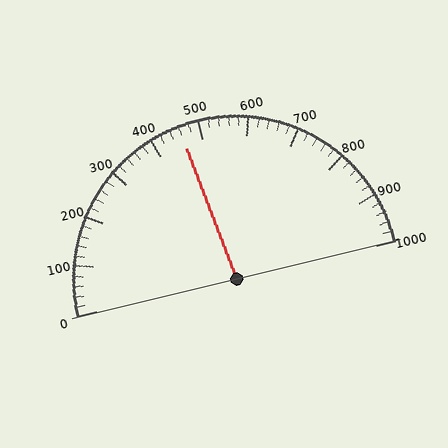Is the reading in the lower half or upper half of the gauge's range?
The reading is in the lower half of the range (0 to 1000).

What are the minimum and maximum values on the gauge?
The gauge ranges from 0 to 1000.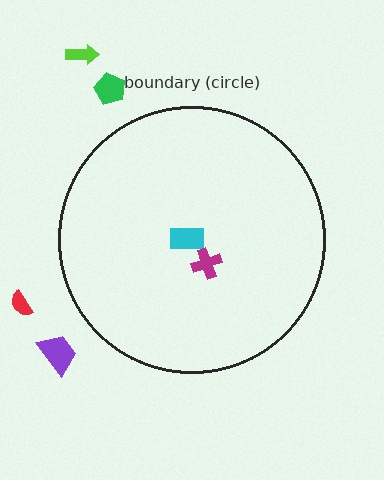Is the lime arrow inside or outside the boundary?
Outside.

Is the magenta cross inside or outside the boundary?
Inside.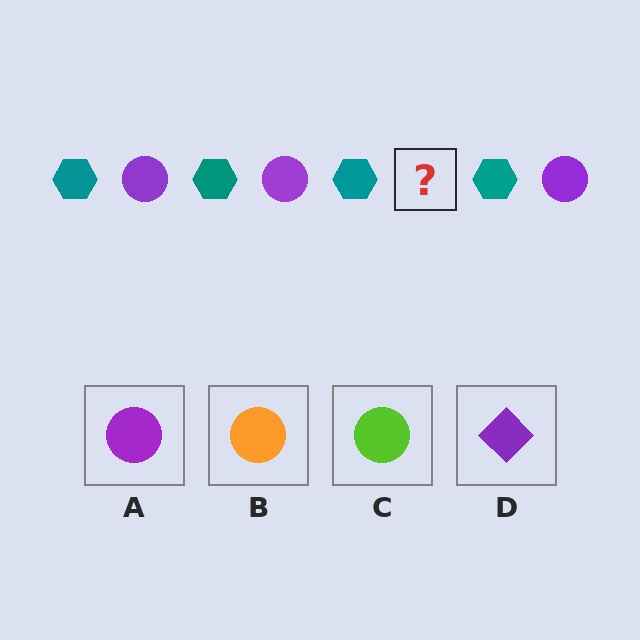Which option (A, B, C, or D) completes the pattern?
A.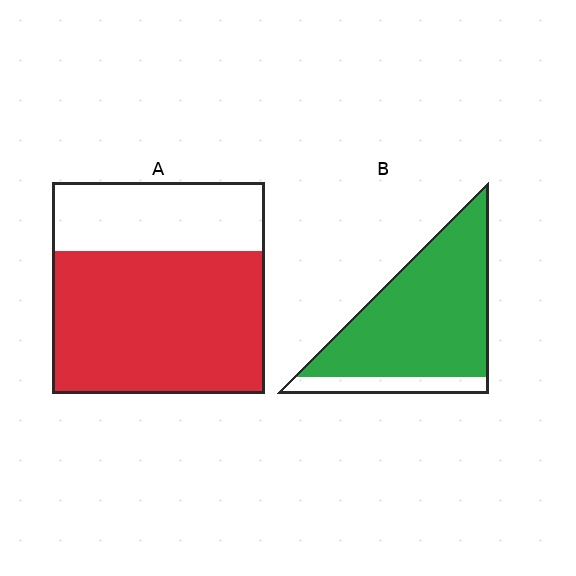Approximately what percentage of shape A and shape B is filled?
A is approximately 65% and B is approximately 85%.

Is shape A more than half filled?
Yes.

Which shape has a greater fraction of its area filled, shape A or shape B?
Shape B.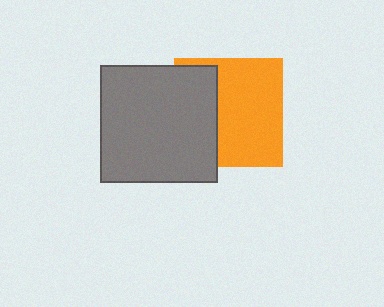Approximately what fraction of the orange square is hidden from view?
Roughly 37% of the orange square is hidden behind the gray square.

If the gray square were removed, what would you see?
You would see the complete orange square.